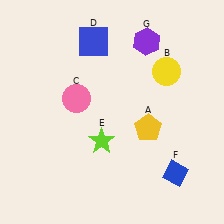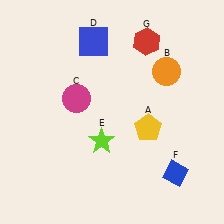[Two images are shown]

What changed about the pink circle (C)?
In Image 1, C is pink. In Image 2, it changed to magenta.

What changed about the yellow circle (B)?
In Image 1, B is yellow. In Image 2, it changed to orange.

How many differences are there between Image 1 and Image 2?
There are 3 differences between the two images.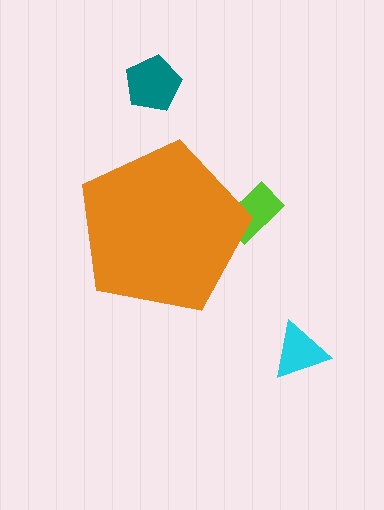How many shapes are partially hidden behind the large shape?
1 shape is partially hidden.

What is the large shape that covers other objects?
An orange pentagon.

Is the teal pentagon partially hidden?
No, the teal pentagon is fully visible.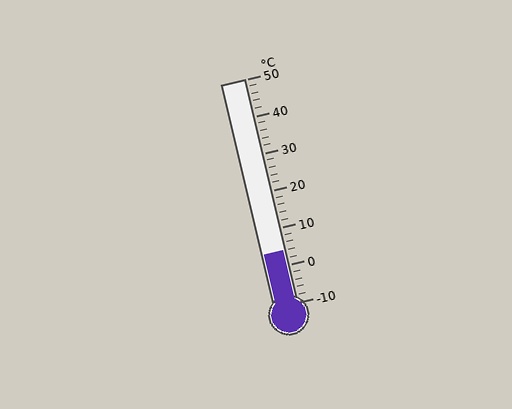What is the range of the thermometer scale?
The thermometer scale ranges from -10°C to 50°C.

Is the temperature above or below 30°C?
The temperature is below 30°C.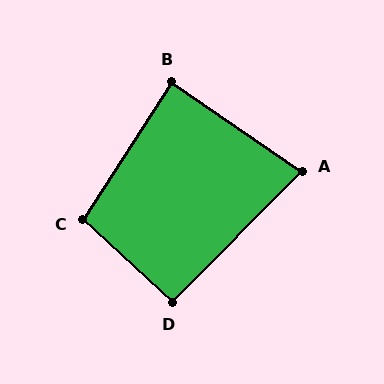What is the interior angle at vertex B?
Approximately 88 degrees (approximately right).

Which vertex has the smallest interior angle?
A, at approximately 80 degrees.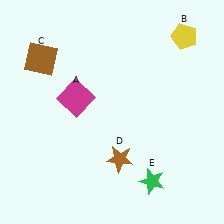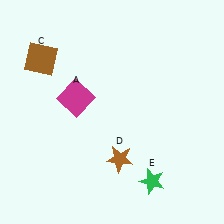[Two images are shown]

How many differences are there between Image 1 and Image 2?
There is 1 difference between the two images.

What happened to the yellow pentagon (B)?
The yellow pentagon (B) was removed in Image 2. It was in the top-right area of Image 1.